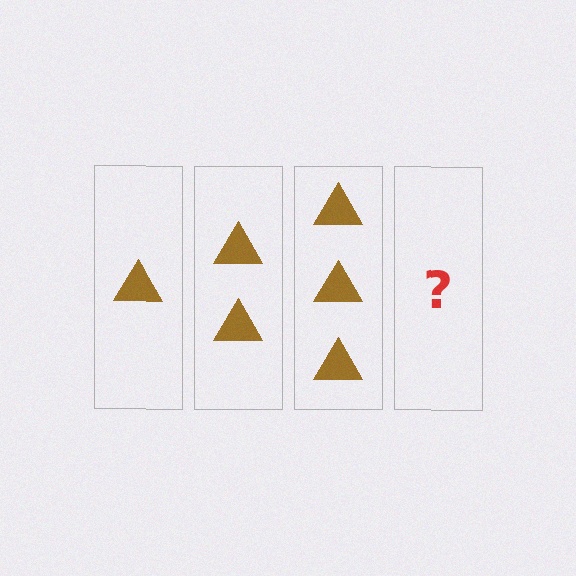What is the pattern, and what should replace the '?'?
The pattern is that each step adds one more triangle. The '?' should be 4 triangles.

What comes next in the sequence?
The next element should be 4 triangles.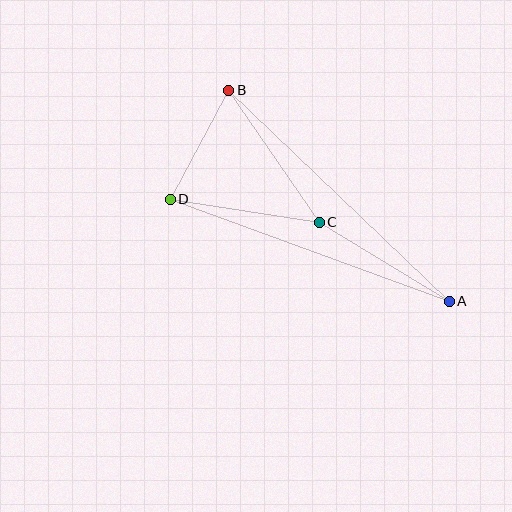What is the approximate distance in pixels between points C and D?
The distance between C and D is approximately 151 pixels.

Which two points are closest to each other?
Points B and D are closest to each other.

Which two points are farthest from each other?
Points A and B are farthest from each other.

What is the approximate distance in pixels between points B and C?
The distance between B and C is approximately 161 pixels.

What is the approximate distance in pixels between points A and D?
The distance between A and D is approximately 297 pixels.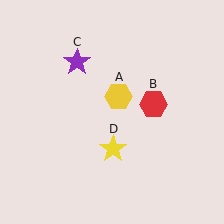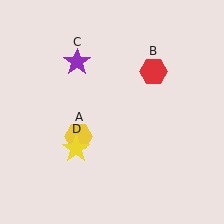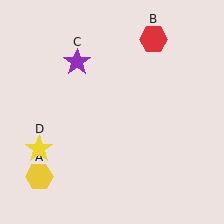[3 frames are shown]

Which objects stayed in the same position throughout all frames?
Purple star (object C) remained stationary.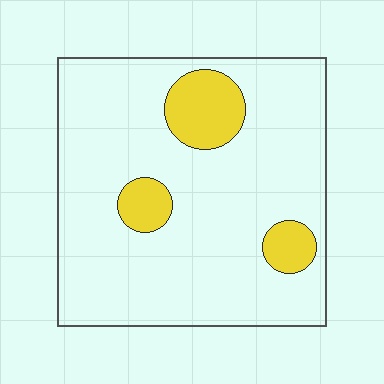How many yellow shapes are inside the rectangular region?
3.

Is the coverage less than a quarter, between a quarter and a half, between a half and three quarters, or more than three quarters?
Less than a quarter.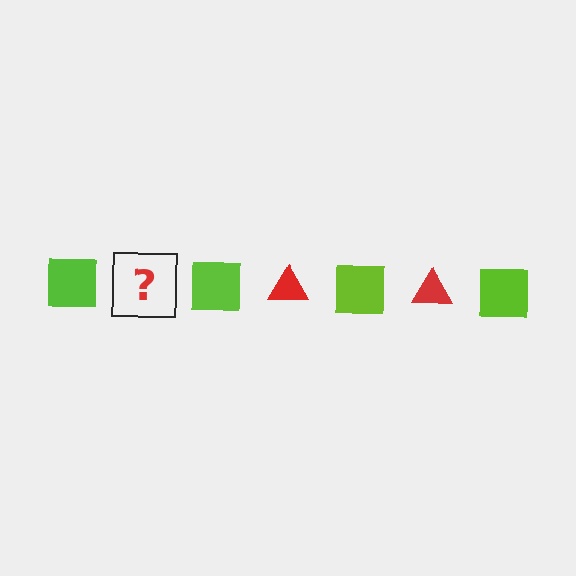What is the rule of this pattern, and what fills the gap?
The rule is that the pattern alternates between lime square and red triangle. The gap should be filled with a red triangle.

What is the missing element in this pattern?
The missing element is a red triangle.